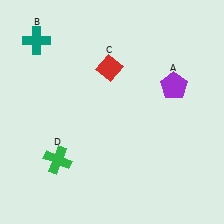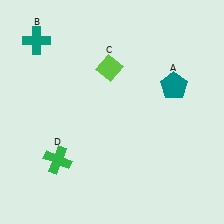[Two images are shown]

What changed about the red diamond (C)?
In Image 1, C is red. In Image 2, it changed to lime.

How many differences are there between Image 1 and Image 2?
There are 2 differences between the two images.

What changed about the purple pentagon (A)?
In Image 1, A is purple. In Image 2, it changed to teal.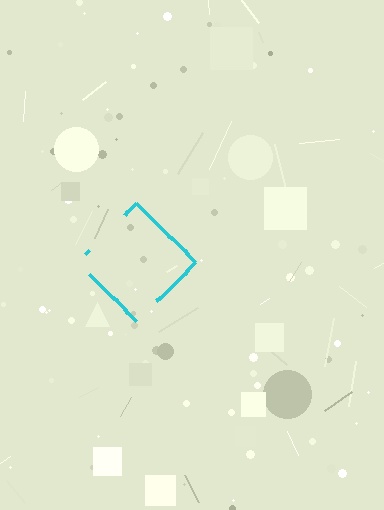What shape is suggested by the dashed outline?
The dashed outline suggests a diamond.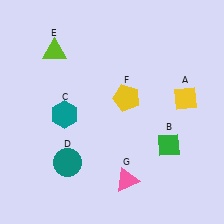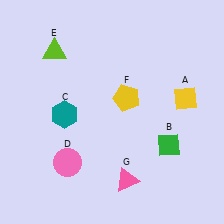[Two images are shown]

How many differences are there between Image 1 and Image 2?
There is 1 difference between the two images.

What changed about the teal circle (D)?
In Image 1, D is teal. In Image 2, it changed to pink.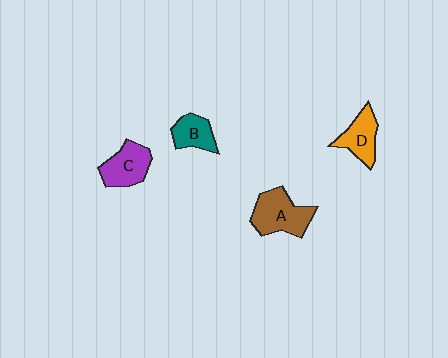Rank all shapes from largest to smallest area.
From largest to smallest: A (brown), C (purple), D (orange), B (teal).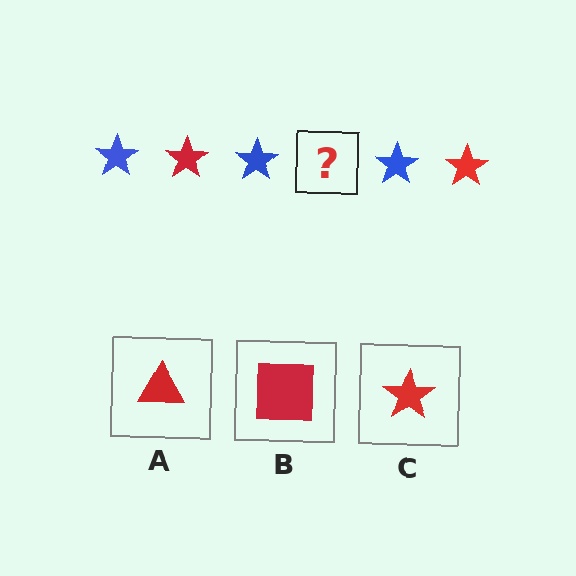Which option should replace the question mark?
Option C.